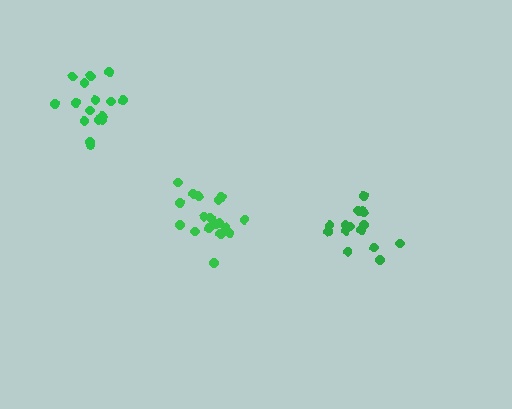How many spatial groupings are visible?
There are 3 spatial groupings.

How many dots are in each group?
Group 1: 15 dots, Group 2: 18 dots, Group 3: 16 dots (49 total).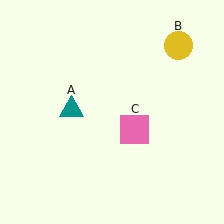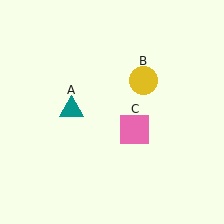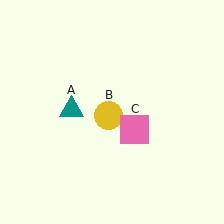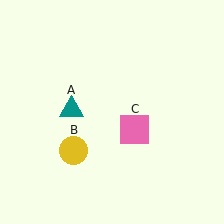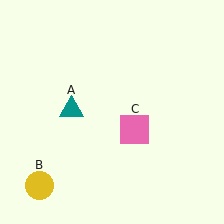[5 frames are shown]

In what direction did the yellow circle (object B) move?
The yellow circle (object B) moved down and to the left.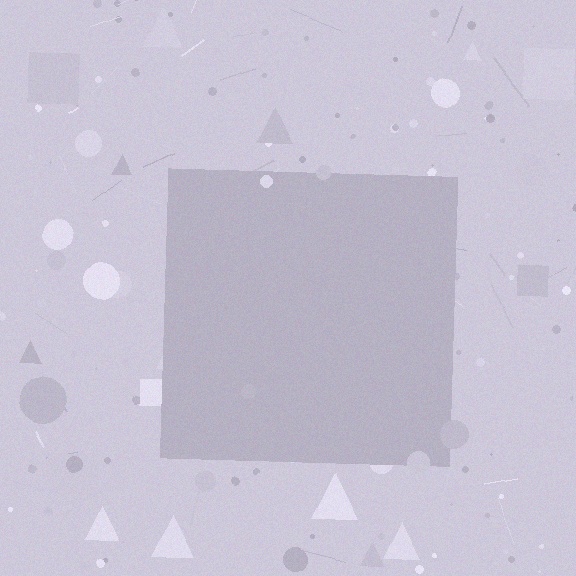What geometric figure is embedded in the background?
A square is embedded in the background.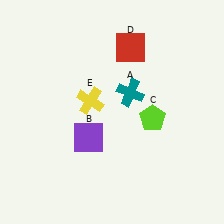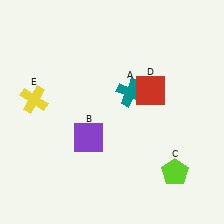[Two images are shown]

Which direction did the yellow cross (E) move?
The yellow cross (E) moved left.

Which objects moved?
The objects that moved are: the lime pentagon (C), the red square (D), the yellow cross (E).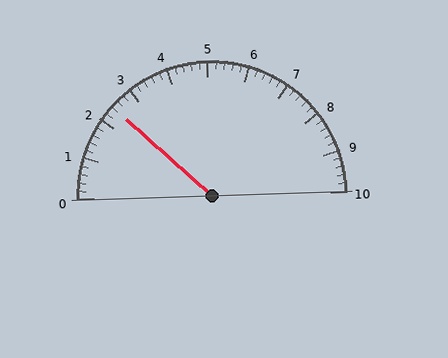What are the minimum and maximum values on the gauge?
The gauge ranges from 0 to 10.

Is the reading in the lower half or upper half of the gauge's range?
The reading is in the lower half of the range (0 to 10).